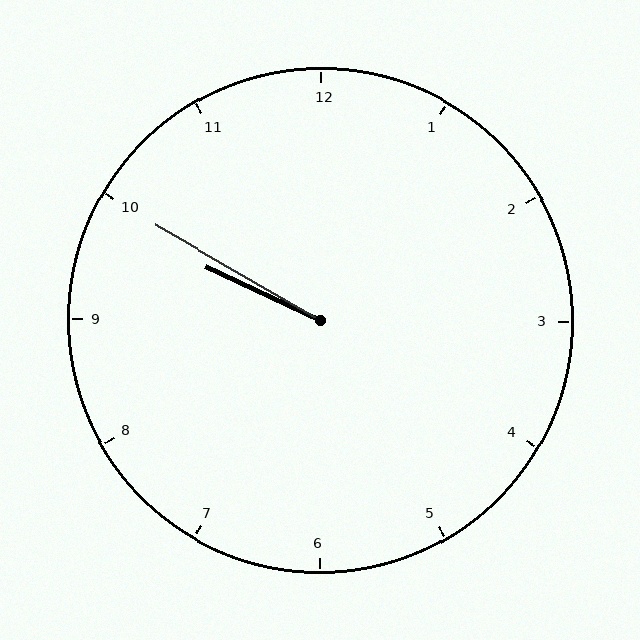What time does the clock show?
9:50.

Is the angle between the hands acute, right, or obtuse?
It is acute.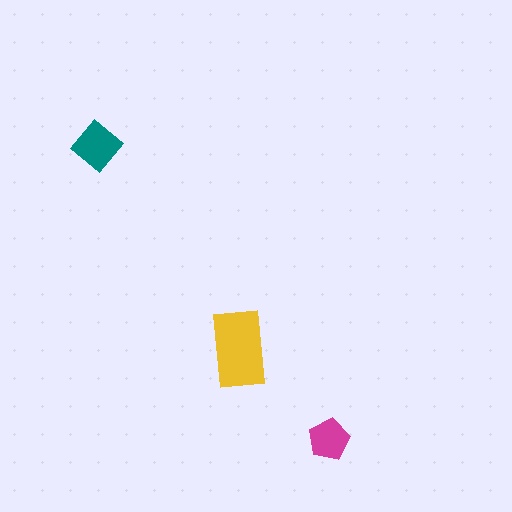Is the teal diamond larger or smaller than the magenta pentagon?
Larger.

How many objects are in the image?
There are 3 objects in the image.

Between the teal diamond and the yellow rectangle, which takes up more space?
The yellow rectangle.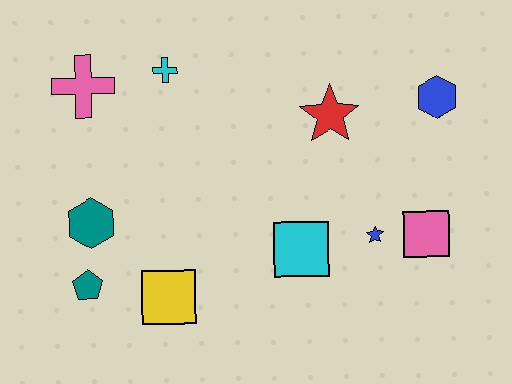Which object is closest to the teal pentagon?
The teal hexagon is closest to the teal pentagon.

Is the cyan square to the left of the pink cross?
No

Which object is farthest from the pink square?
The pink cross is farthest from the pink square.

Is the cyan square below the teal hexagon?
Yes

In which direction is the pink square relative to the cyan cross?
The pink square is to the right of the cyan cross.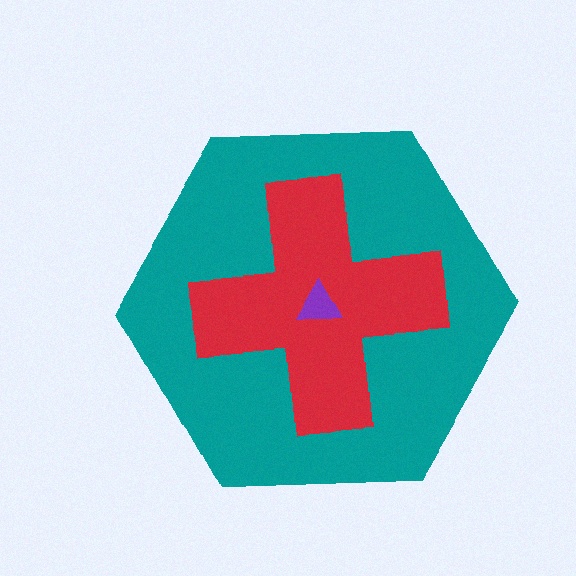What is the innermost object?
The purple triangle.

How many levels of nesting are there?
3.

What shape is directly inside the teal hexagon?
The red cross.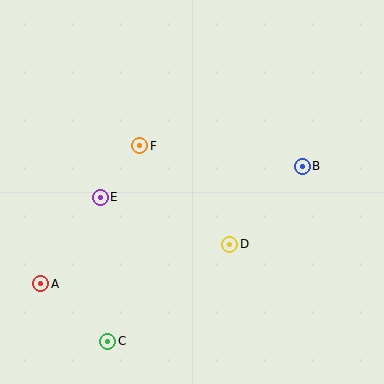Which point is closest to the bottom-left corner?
Point A is closest to the bottom-left corner.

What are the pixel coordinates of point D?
Point D is at (230, 244).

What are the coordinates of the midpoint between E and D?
The midpoint between E and D is at (165, 221).